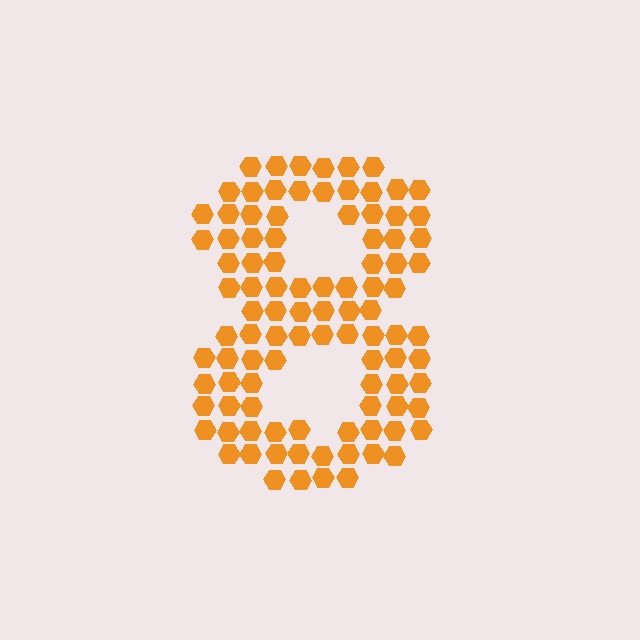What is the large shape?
The large shape is the digit 8.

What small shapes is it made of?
It is made of small hexagons.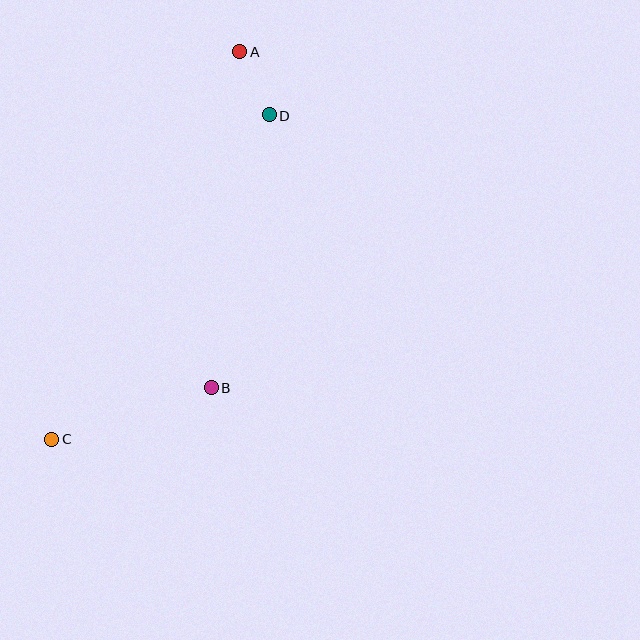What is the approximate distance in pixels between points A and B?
The distance between A and B is approximately 337 pixels.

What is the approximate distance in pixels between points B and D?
The distance between B and D is approximately 279 pixels.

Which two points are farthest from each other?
Points A and C are farthest from each other.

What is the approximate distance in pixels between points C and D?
The distance between C and D is approximately 390 pixels.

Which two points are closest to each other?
Points A and D are closest to each other.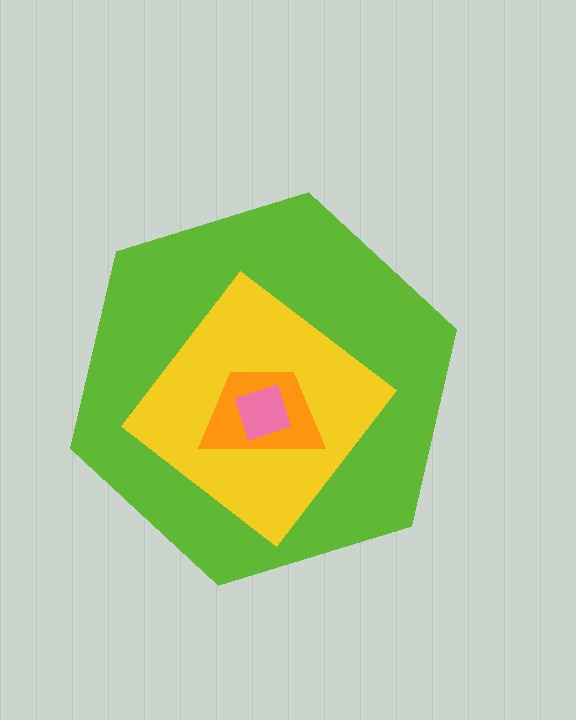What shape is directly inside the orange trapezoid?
The pink square.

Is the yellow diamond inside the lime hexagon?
Yes.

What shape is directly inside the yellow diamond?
The orange trapezoid.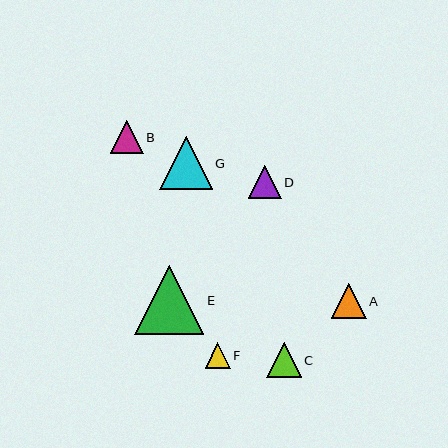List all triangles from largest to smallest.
From largest to smallest: E, G, A, C, D, B, F.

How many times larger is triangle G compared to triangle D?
Triangle G is approximately 1.6 times the size of triangle D.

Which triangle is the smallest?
Triangle F is the smallest with a size of approximately 25 pixels.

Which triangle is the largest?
Triangle E is the largest with a size of approximately 70 pixels.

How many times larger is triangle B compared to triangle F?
Triangle B is approximately 1.3 times the size of triangle F.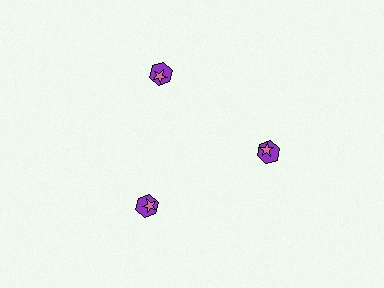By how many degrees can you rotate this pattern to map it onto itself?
The pattern maps onto itself every 120 degrees of rotation.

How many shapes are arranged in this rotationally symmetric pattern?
There are 6 shapes, arranged in 3 groups of 2.